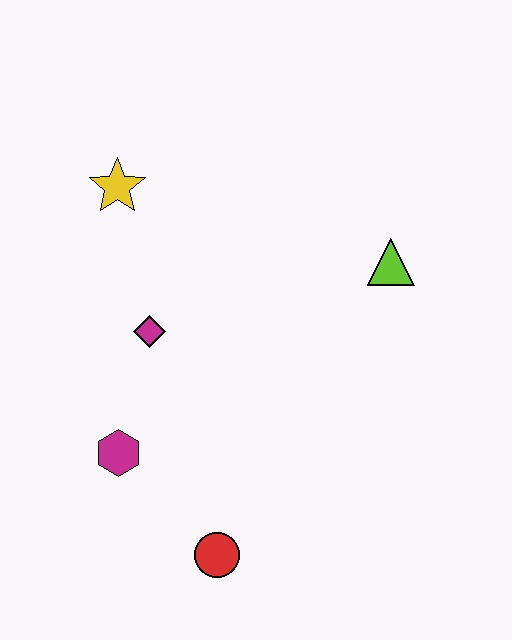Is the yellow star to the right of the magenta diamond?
No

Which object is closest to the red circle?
The magenta hexagon is closest to the red circle.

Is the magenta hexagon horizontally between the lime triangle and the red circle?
No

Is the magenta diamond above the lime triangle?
No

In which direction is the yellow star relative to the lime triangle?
The yellow star is to the left of the lime triangle.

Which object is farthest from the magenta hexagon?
The lime triangle is farthest from the magenta hexagon.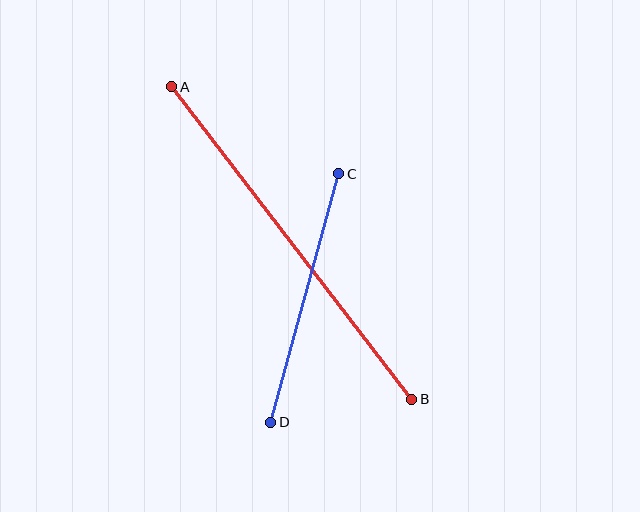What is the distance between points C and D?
The distance is approximately 258 pixels.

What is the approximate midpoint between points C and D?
The midpoint is at approximately (305, 298) pixels.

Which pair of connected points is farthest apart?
Points A and B are farthest apart.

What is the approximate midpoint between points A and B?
The midpoint is at approximately (292, 243) pixels.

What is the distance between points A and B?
The distance is approximately 394 pixels.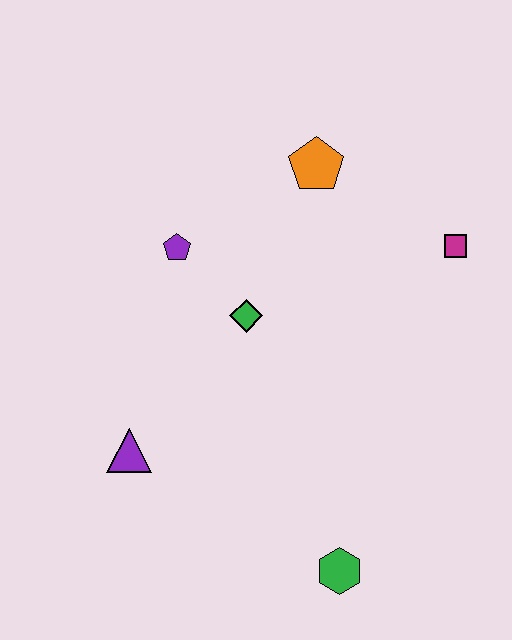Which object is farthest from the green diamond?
The green hexagon is farthest from the green diamond.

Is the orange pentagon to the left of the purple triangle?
No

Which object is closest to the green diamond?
The purple pentagon is closest to the green diamond.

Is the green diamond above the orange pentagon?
No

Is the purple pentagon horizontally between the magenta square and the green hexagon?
No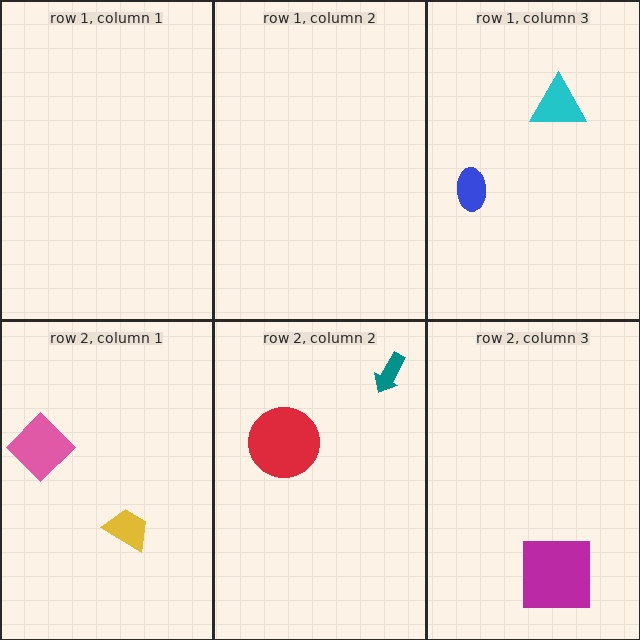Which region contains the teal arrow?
The row 2, column 2 region.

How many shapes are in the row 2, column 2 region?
2.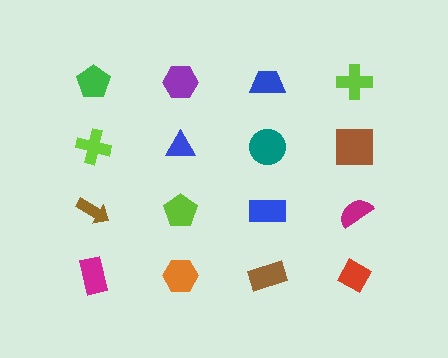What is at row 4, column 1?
A magenta rectangle.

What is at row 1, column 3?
A blue trapezoid.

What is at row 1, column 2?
A purple hexagon.